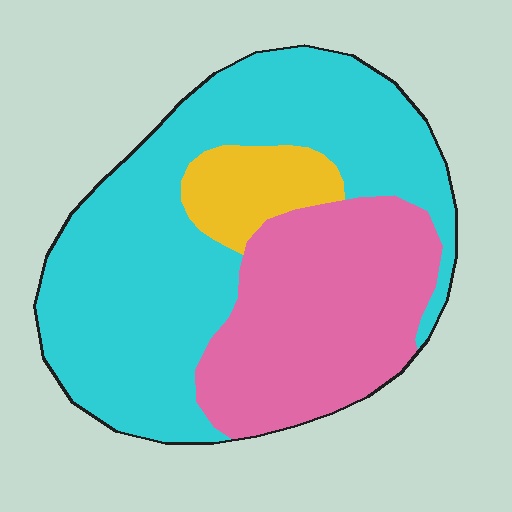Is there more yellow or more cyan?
Cyan.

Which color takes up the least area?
Yellow, at roughly 10%.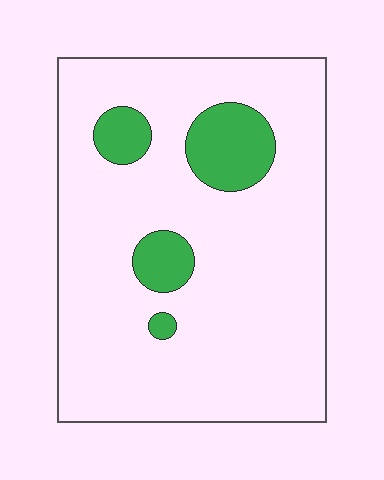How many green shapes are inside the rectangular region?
4.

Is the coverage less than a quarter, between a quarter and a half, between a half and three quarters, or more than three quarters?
Less than a quarter.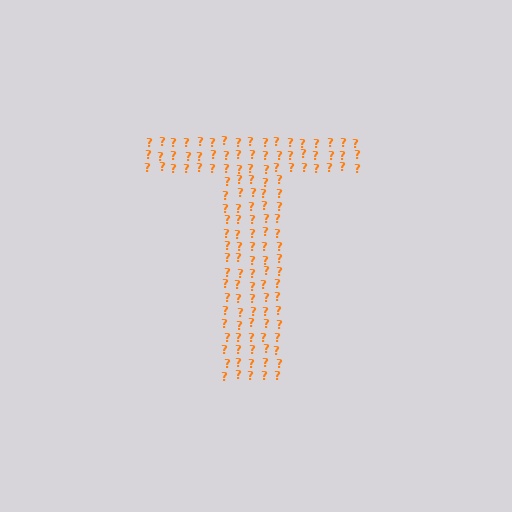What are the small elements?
The small elements are question marks.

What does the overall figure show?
The overall figure shows the letter T.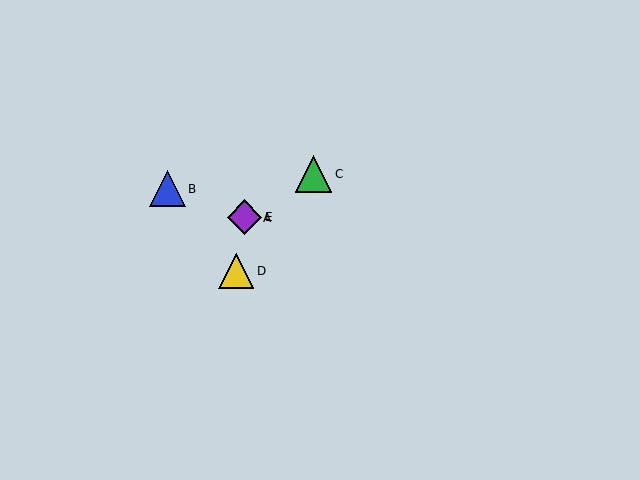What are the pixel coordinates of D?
Object D is at (236, 271).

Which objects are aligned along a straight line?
Objects A, B, E are aligned along a straight line.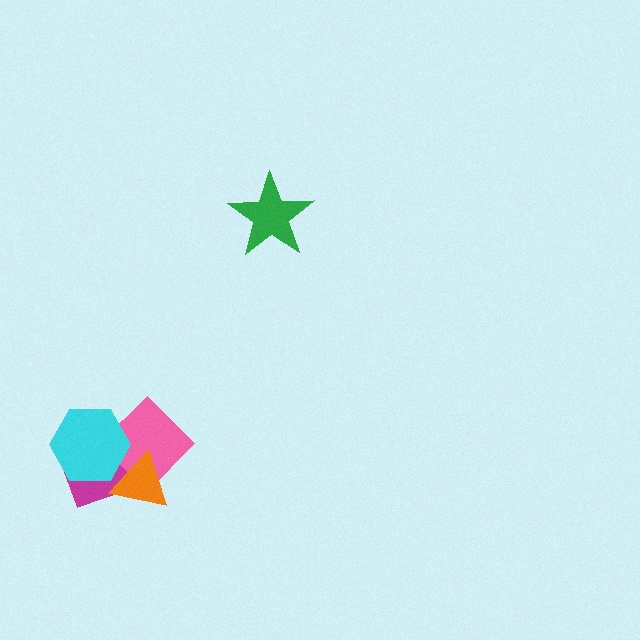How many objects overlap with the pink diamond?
3 objects overlap with the pink diamond.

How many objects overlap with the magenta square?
3 objects overlap with the magenta square.